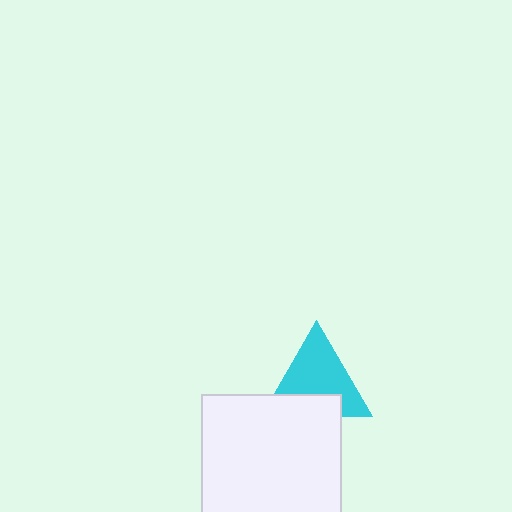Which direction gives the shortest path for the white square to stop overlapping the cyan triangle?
Moving down gives the shortest separation.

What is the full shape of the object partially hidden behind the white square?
The partially hidden object is a cyan triangle.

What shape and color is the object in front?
The object in front is a white square.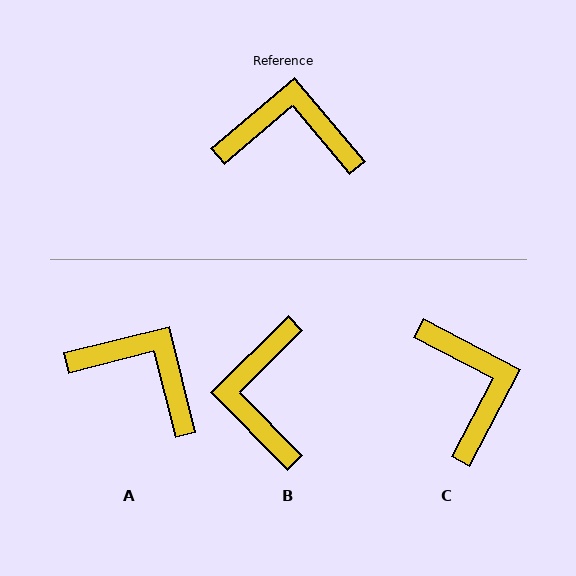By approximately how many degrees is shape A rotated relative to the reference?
Approximately 26 degrees clockwise.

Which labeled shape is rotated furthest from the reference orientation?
B, about 95 degrees away.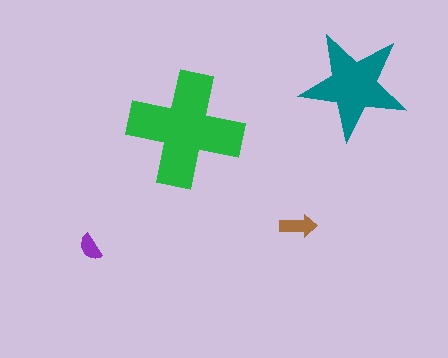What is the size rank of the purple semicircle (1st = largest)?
4th.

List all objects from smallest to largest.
The purple semicircle, the brown arrow, the teal star, the green cross.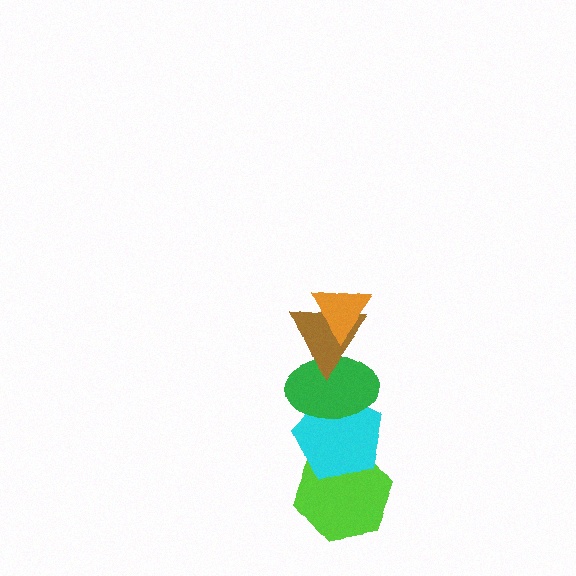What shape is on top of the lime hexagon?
The cyan pentagon is on top of the lime hexagon.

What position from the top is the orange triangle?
The orange triangle is 1st from the top.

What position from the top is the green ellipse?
The green ellipse is 3rd from the top.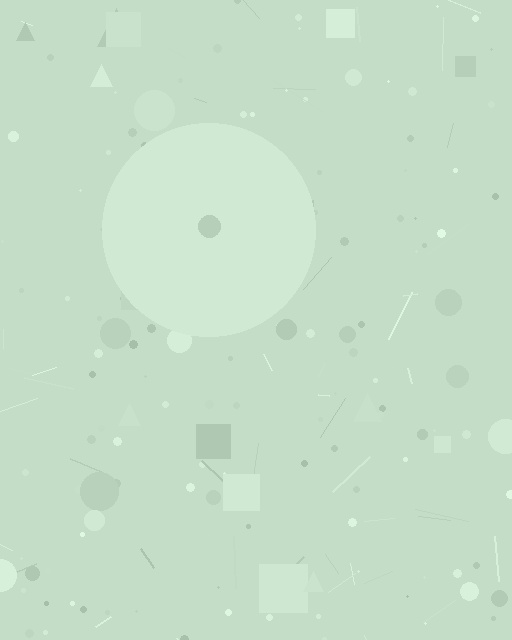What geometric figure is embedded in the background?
A circle is embedded in the background.